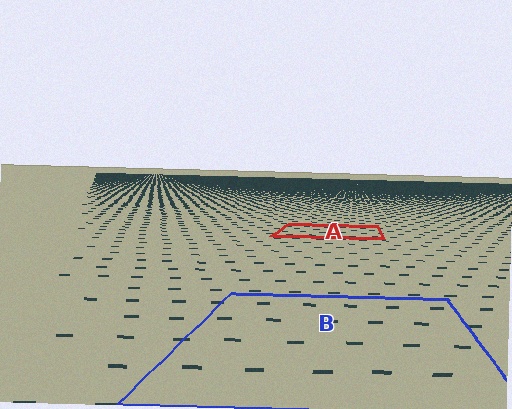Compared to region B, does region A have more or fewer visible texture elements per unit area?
Region A has more texture elements per unit area — they are packed more densely because it is farther away.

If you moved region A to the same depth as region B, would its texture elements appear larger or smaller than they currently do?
They would appear larger. At a closer depth, the same texture elements are projected at a bigger on-screen size.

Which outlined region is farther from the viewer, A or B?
Region A is farther from the viewer — the texture elements inside it appear smaller and more densely packed.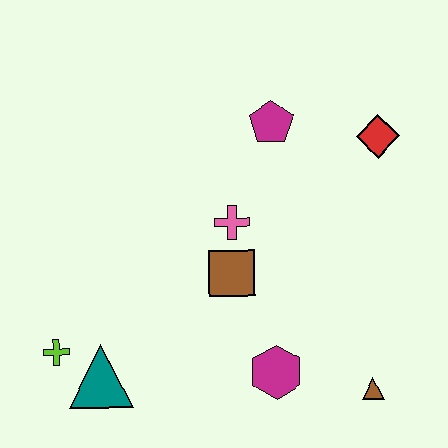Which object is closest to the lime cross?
The teal triangle is closest to the lime cross.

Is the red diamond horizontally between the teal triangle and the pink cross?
No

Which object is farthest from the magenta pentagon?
The lime cross is farthest from the magenta pentagon.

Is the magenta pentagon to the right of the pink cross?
Yes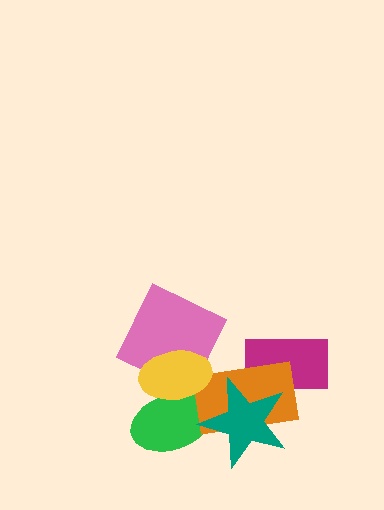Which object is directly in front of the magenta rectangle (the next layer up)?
The orange rectangle is directly in front of the magenta rectangle.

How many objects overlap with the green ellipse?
4 objects overlap with the green ellipse.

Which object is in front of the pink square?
The yellow ellipse is in front of the pink square.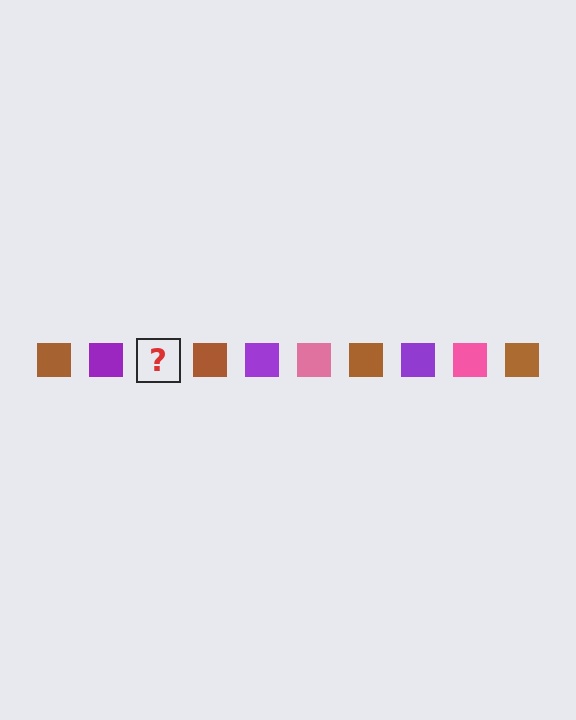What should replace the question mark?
The question mark should be replaced with a pink square.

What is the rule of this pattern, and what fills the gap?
The rule is that the pattern cycles through brown, purple, pink squares. The gap should be filled with a pink square.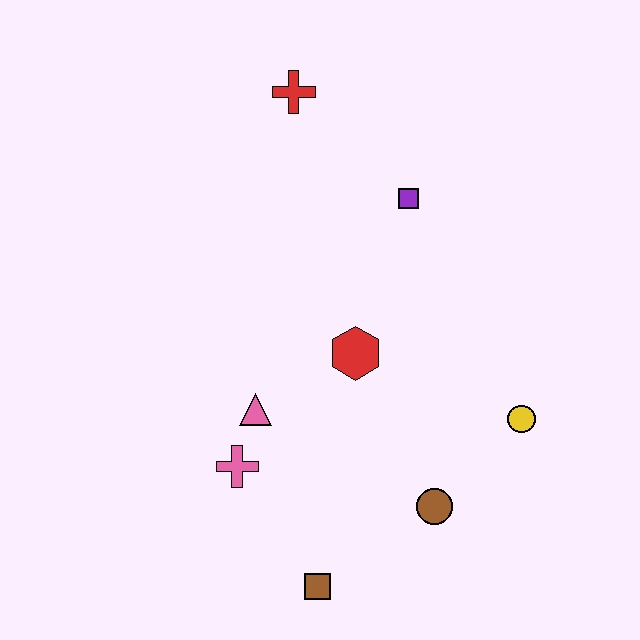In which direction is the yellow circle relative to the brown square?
The yellow circle is to the right of the brown square.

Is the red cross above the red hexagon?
Yes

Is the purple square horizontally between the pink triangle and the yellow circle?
Yes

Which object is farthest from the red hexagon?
The red cross is farthest from the red hexagon.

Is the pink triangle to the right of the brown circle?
No